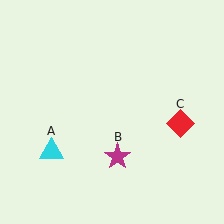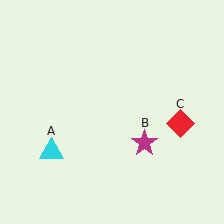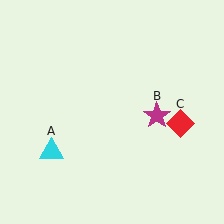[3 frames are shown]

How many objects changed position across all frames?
1 object changed position: magenta star (object B).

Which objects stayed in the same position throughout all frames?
Cyan triangle (object A) and red diamond (object C) remained stationary.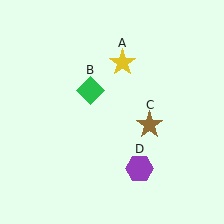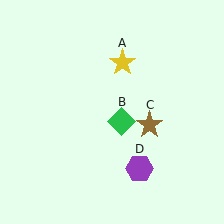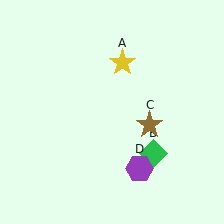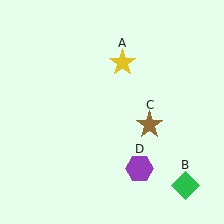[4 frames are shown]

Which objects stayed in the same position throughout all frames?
Yellow star (object A) and brown star (object C) and purple hexagon (object D) remained stationary.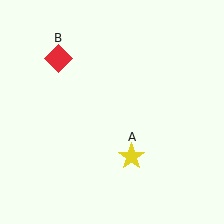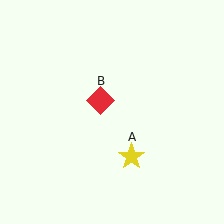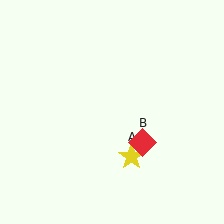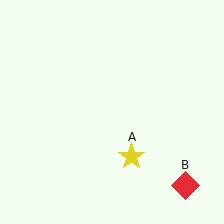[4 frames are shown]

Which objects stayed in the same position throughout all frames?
Yellow star (object A) remained stationary.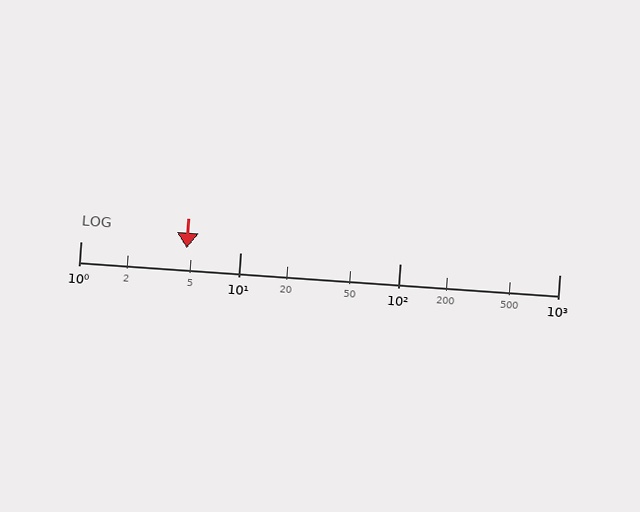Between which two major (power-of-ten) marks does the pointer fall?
The pointer is between 1 and 10.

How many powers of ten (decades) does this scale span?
The scale spans 3 decades, from 1 to 1000.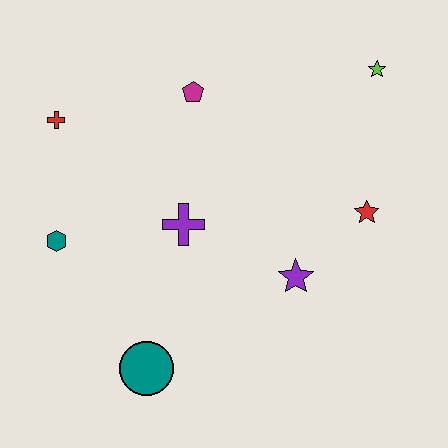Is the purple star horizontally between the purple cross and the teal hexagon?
No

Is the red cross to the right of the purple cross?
No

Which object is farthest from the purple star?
The red cross is farthest from the purple star.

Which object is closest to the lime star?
The red star is closest to the lime star.